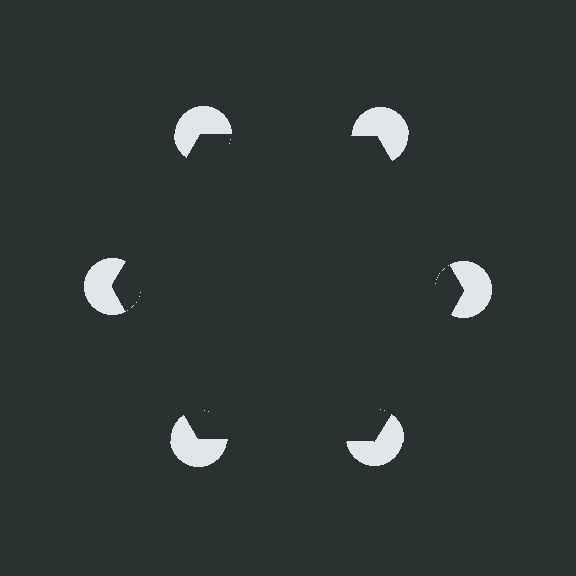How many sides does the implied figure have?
6 sides.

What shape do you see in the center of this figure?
An illusory hexagon — its edges are inferred from the aligned wedge cuts in the pac-man discs, not physically drawn.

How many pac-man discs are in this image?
There are 6 — one at each vertex of the illusory hexagon.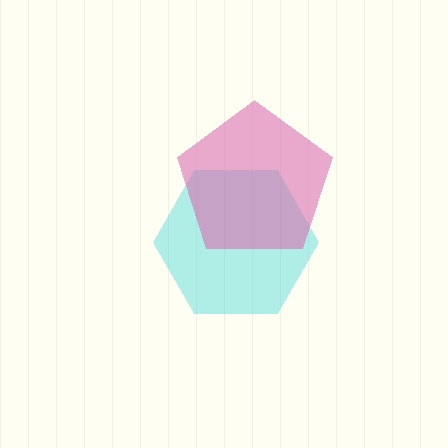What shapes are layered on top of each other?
The layered shapes are: a cyan hexagon, a pink pentagon.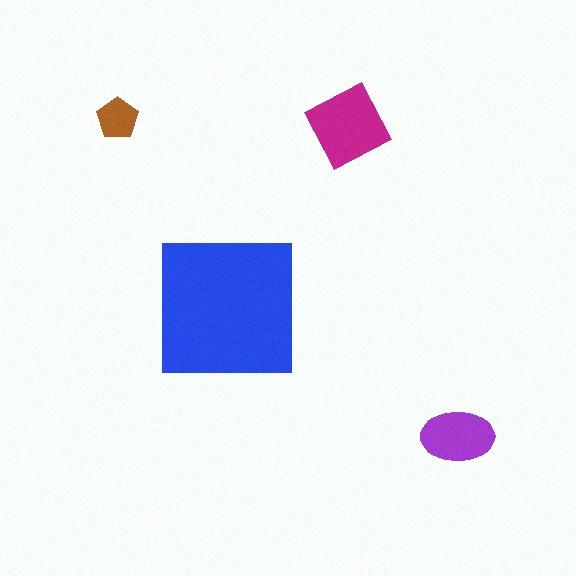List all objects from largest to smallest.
The blue square, the magenta diamond, the purple ellipse, the brown pentagon.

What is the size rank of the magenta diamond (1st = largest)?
2nd.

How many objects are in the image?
There are 4 objects in the image.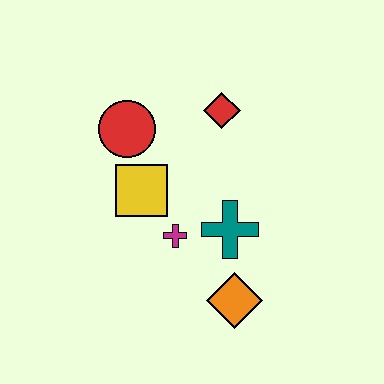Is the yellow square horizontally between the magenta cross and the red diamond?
No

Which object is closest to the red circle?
The yellow square is closest to the red circle.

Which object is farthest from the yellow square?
The orange diamond is farthest from the yellow square.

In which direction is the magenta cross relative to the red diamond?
The magenta cross is below the red diamond.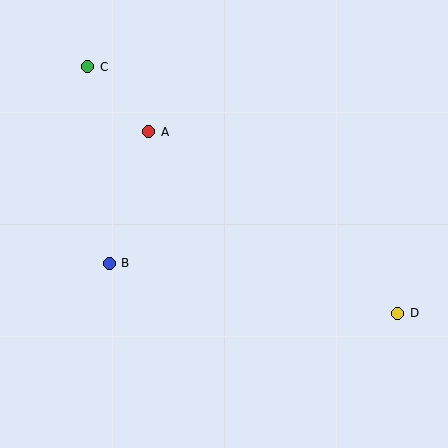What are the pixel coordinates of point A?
Point A is at (149, 132).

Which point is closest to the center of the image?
Point A at (149, 132) is closest to the center.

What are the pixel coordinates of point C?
Point C is at (88, 67).